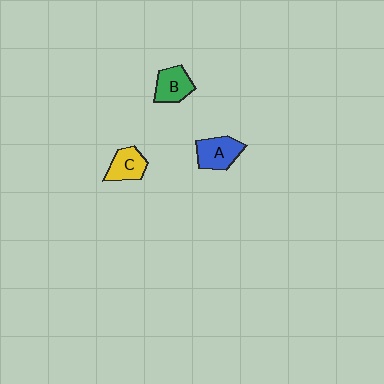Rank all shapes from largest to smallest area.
From largest to smallest: A (blue), B (green), C (yellow).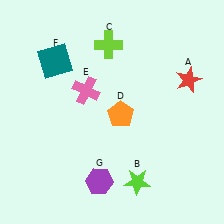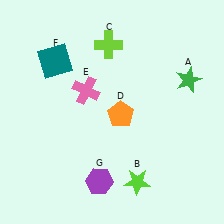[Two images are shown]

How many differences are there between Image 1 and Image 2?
There is 1 difference between the two images.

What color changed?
The star (A) changed from red in Image 1 to green in Image 2.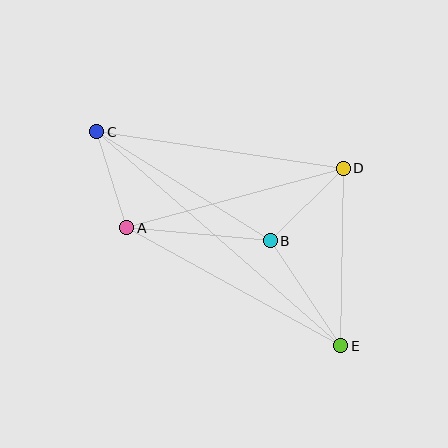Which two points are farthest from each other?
Points C and E are farthest from each other.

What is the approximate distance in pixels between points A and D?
The distance between A and D is approximately 224 pixels.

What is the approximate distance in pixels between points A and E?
The distance between A and E is approximately 244 pixels.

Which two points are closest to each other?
Points A and C are closest to each other.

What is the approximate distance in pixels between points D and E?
The distance between D and E is approximately 177 pixels.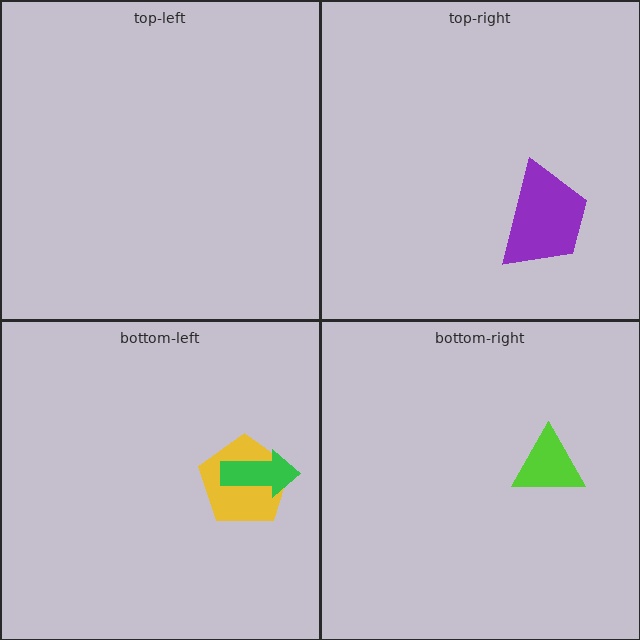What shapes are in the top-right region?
The purple trapezoid.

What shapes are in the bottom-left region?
The yellow pentagon, the green arrow.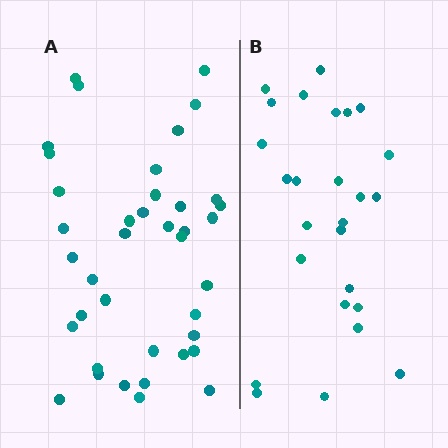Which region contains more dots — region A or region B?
Region A (the left region) has more dots.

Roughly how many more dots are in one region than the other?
Region A has approximately 15 more dots than region B.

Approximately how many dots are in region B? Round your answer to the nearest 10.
About 30 dots. (The exact count is 26, which rounds to 30.)